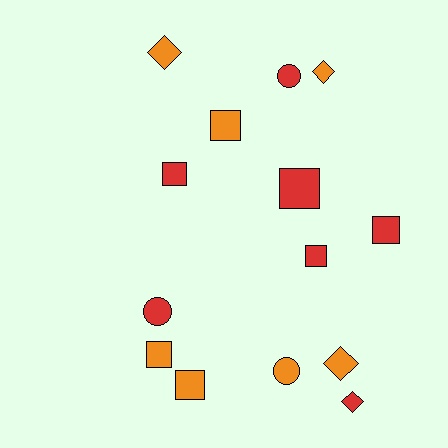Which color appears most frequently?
Red, with 7 objects.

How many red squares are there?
There are 4 red squares.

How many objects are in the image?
There are 14 objects.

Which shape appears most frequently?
Square, with 7 objects.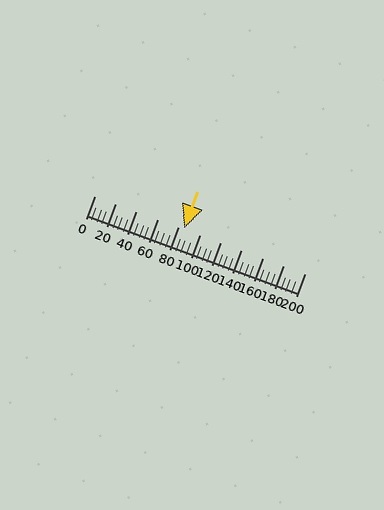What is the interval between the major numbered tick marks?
The major tick marks are spaced 20 units apart.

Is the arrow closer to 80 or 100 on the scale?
The arrow is closer to 80.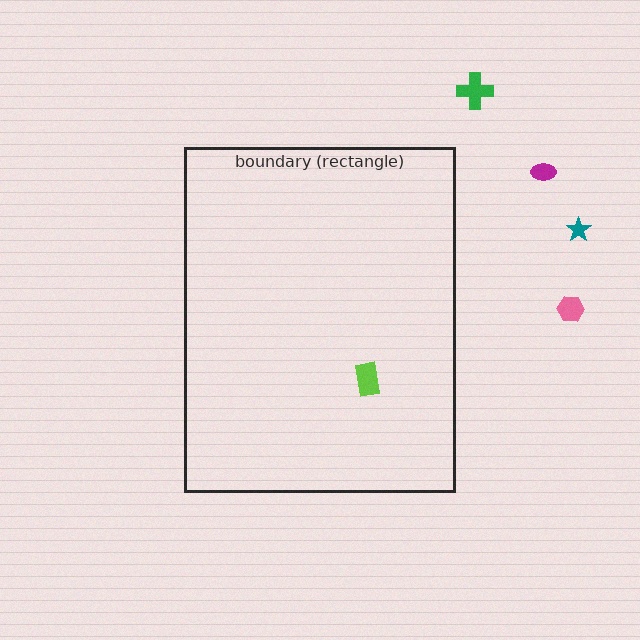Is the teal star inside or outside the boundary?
Outside.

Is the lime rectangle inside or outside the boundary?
Inside.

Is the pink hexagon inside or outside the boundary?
Outside.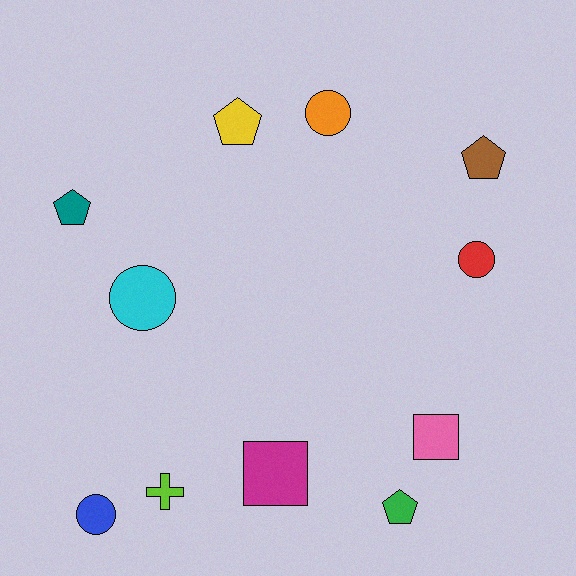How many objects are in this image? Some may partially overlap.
There are 11 objects.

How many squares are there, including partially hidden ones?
There are 2 squares.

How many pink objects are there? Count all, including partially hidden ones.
There is 1 pink object.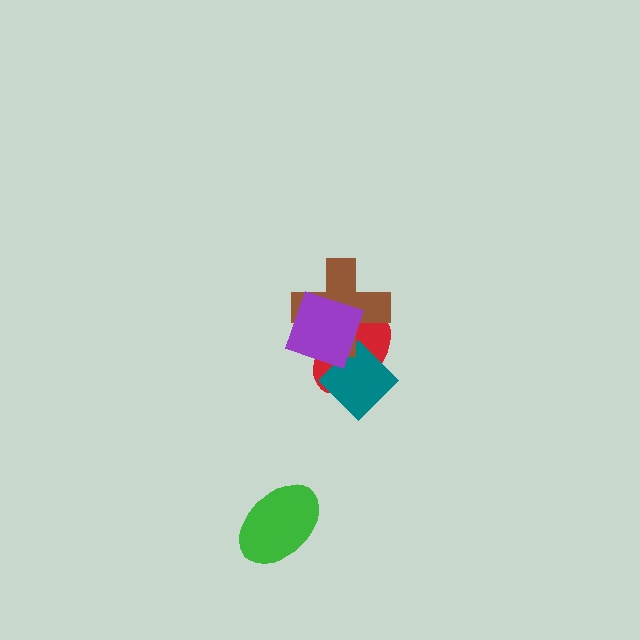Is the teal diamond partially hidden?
Yes, it is partially covered by another shape.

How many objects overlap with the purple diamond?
3 objects overlap with the purple diamond.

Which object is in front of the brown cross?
The purple diamond is in front of the brown cross.